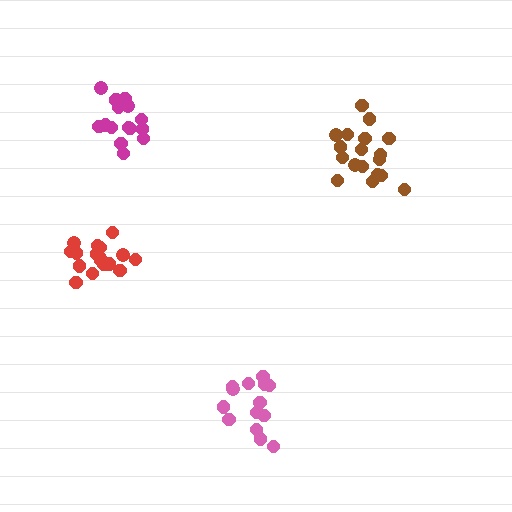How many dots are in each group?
Group 1: 18 dots, Group 2: 14 dots, Group 3: 17 dots, Group 4: 16 dots (65 total).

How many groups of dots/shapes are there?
There are 4 groups.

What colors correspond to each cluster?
The clusters are colored: brown, pink, red, magenta.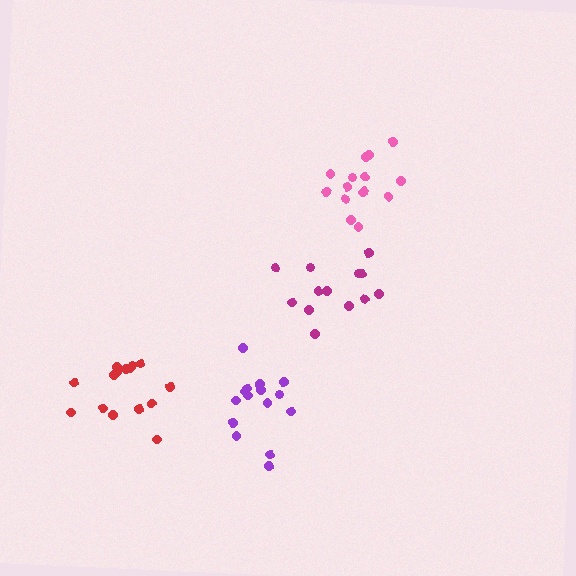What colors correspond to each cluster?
The clusters are colored: purple, magenta, pink, red.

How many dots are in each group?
Group 1: 15 dots, Group 2: 13 dots, Group 3: 15 dots, Group 4: 15 dots (58 total).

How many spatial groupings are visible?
There are 4 spatial groupings.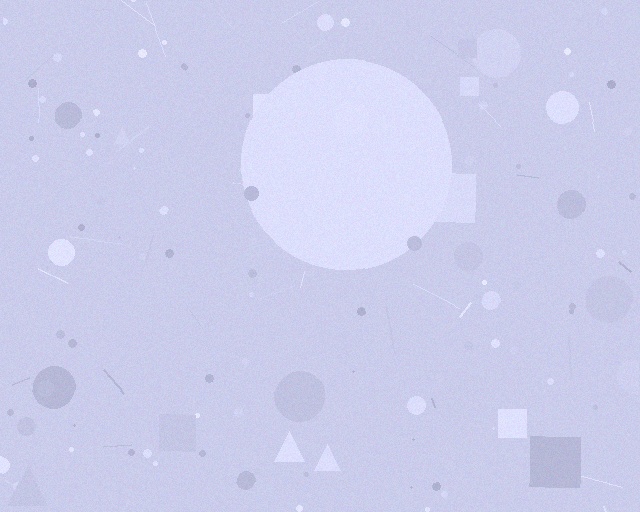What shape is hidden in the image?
A circle is hidden in the image.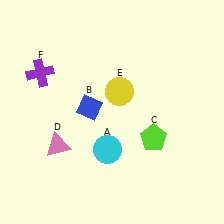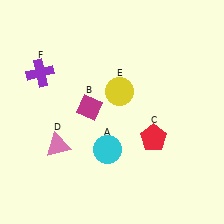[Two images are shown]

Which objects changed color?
B changed from blue to magenta. C changed from lime to red.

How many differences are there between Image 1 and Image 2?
There are 2 differences between the two images.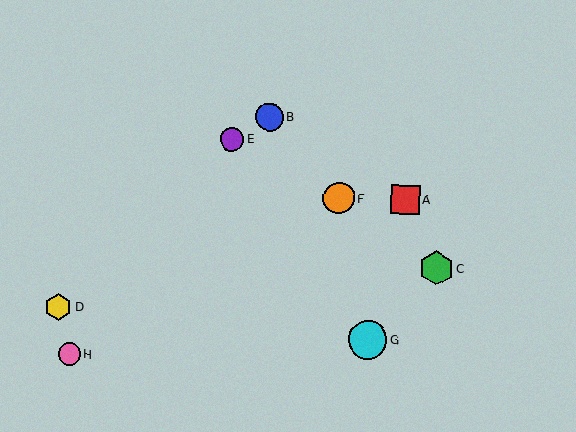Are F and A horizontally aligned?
Yes, both are at y≈198.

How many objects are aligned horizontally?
2 objects (A, F) are aligned horizontally.